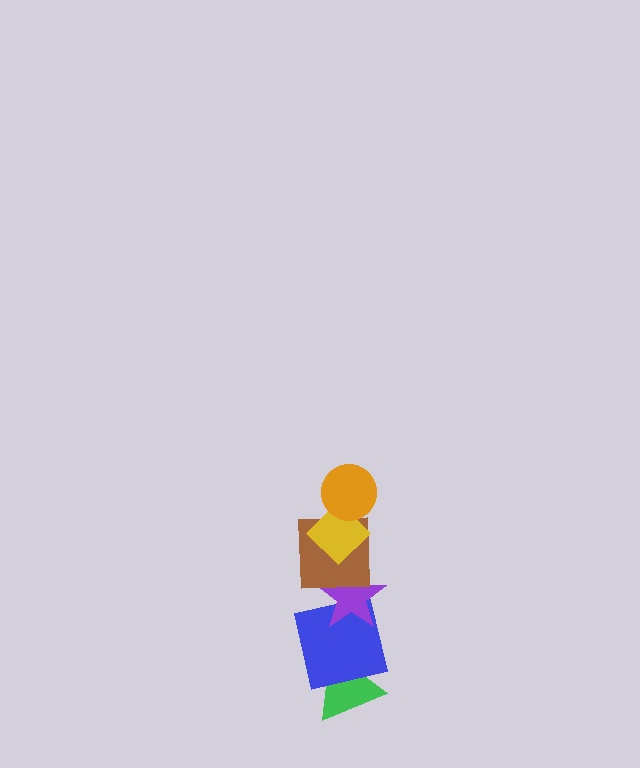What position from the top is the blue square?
The blue square is 5th from the top.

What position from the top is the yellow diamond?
The yellow diamond is 2nd from the top.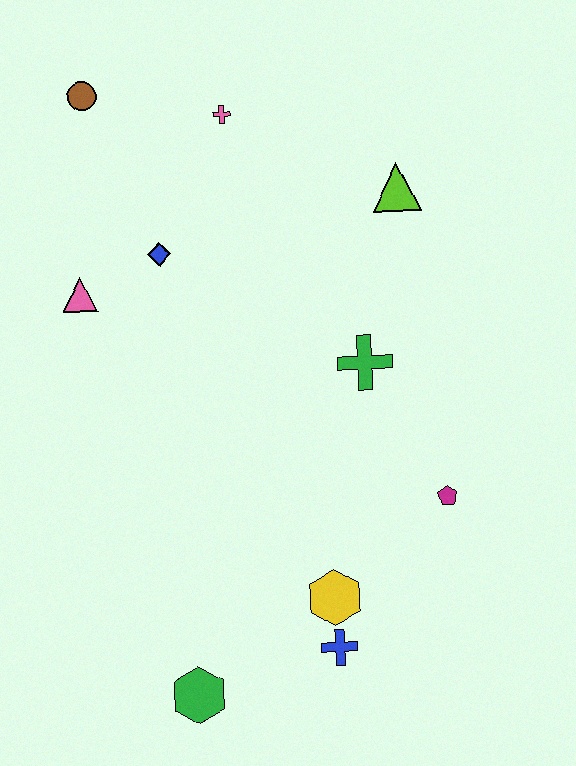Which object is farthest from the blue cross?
The brown circle is farthest from the blue cross.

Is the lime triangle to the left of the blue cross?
No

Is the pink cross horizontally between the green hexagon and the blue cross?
Yes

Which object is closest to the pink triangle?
The blue diamond is closest to the pink triangle.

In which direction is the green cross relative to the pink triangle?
The green cross is to the right of the pink triangle.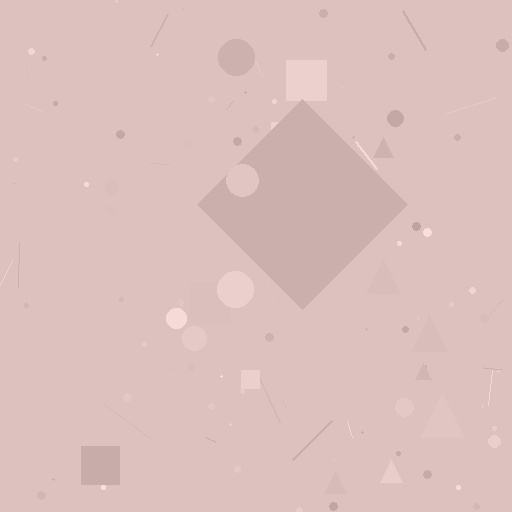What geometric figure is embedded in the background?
A diamond is embedded in the background.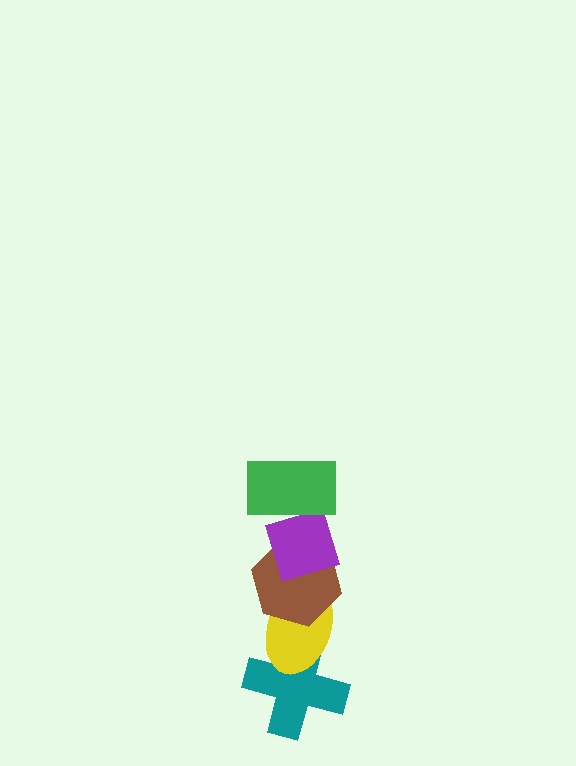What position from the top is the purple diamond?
The purple diamond is 2nd from the top.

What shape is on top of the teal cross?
The yellow ellipse is on top of the teal cross.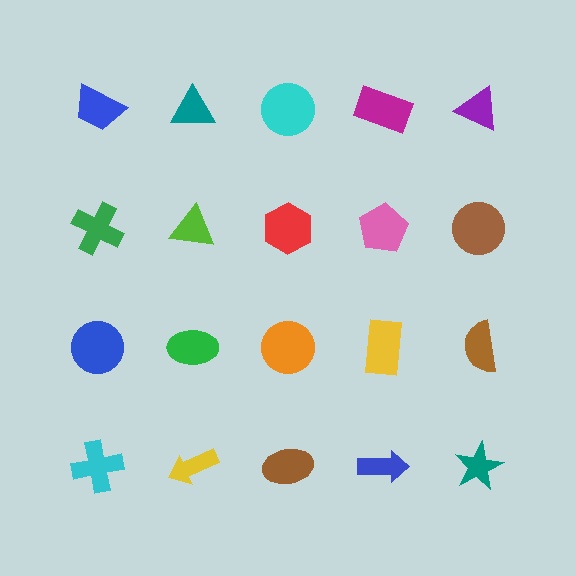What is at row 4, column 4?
A blue arrow.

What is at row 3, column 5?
A brown semicircle.